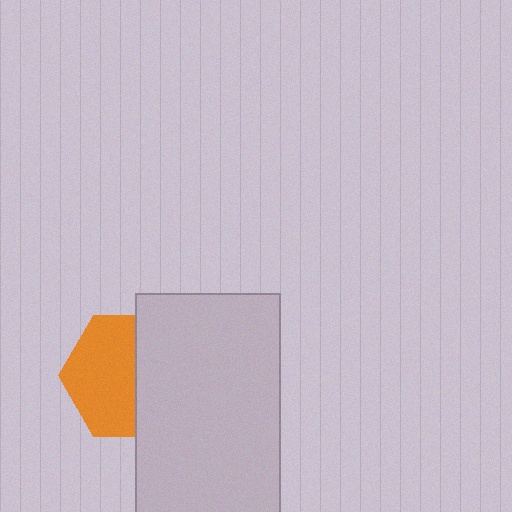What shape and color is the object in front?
The object in front is a light gray rectangle.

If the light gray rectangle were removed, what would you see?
You would see the complete orange hexagon.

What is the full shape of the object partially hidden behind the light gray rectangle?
The partially hidden object is an orange hexagon.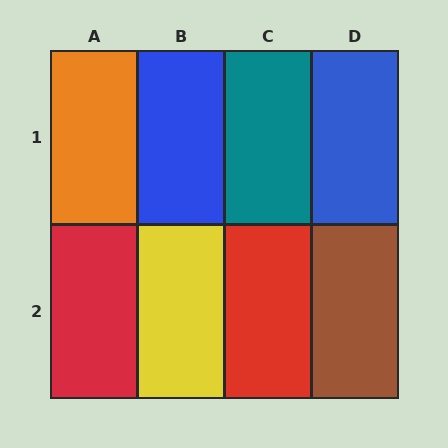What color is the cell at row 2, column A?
Red.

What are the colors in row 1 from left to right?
Orange, blue, teal, blue.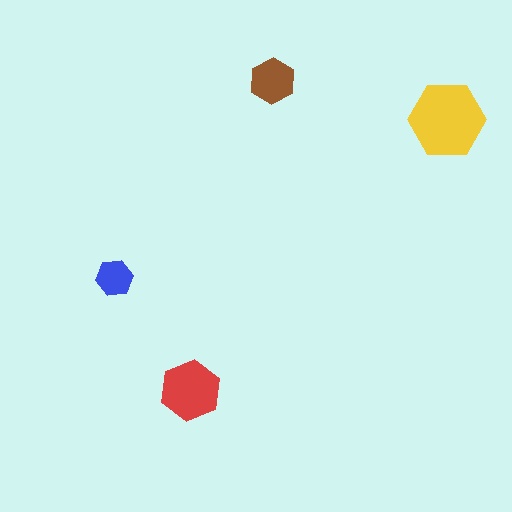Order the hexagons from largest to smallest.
the yellow one, the red one, the brown one, the blue one.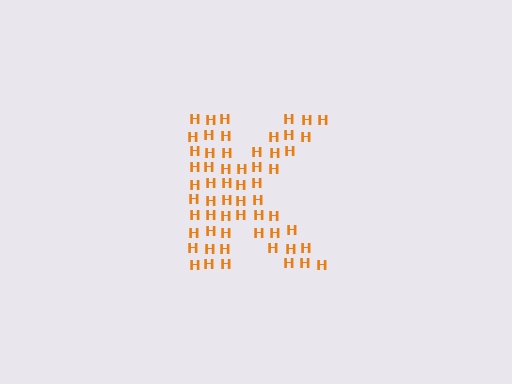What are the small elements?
The small elements are letter H's.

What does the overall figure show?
The overall figure shows the letter K.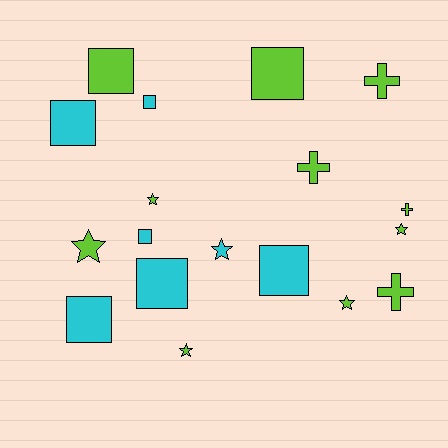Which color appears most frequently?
Lime, with 11 objects.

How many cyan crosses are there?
There are no cyan crosses.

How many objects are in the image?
There are 18 objects.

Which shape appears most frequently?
Square, with 8 objects.